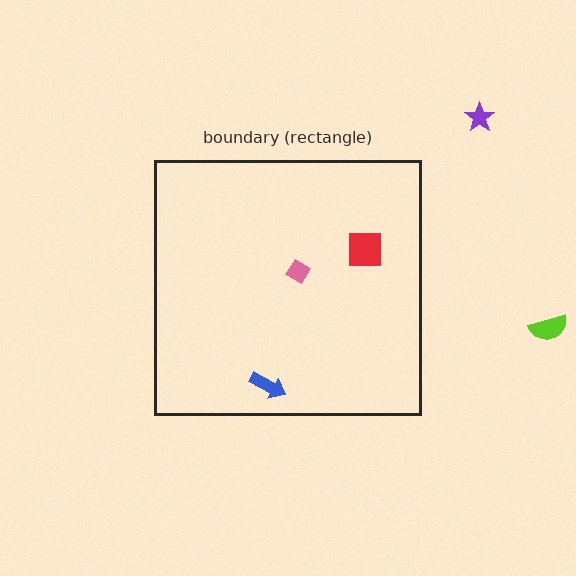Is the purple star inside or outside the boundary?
Outside.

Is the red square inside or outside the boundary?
Inside.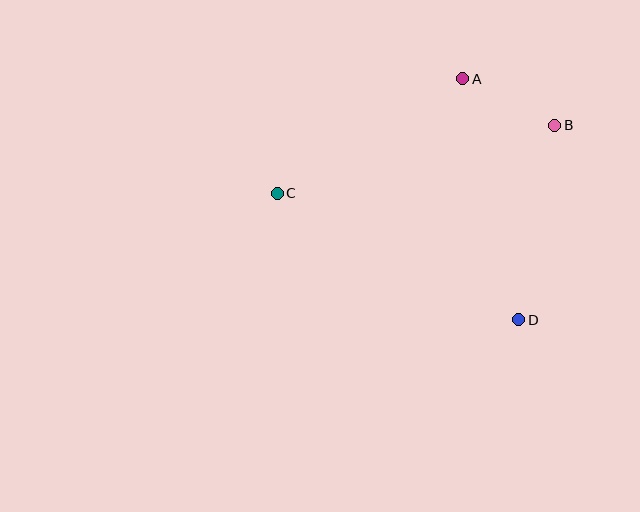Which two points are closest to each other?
Points A and B are closest to each other.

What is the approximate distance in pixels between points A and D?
The distance between A and D is approximately 247 pixels.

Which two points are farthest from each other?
Points B and C are farthest from each other.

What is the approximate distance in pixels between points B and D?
The distance between B and D is approximately 198 pixels.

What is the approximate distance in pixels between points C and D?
The distance between C and D is approximately 273 pixels.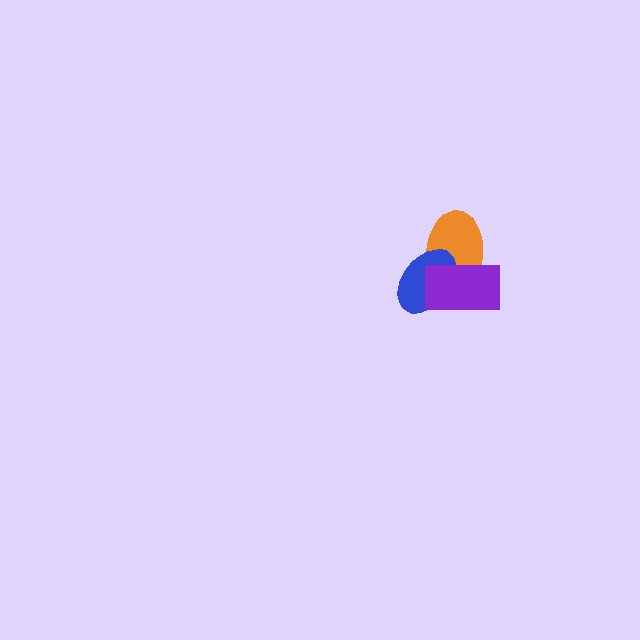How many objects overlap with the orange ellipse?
2 objects overlap with the orange ellipse.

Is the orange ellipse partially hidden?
Yes, it is partially covered by another shape.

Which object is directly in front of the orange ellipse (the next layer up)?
The blue ellipse is directly in front of the orange ellipse.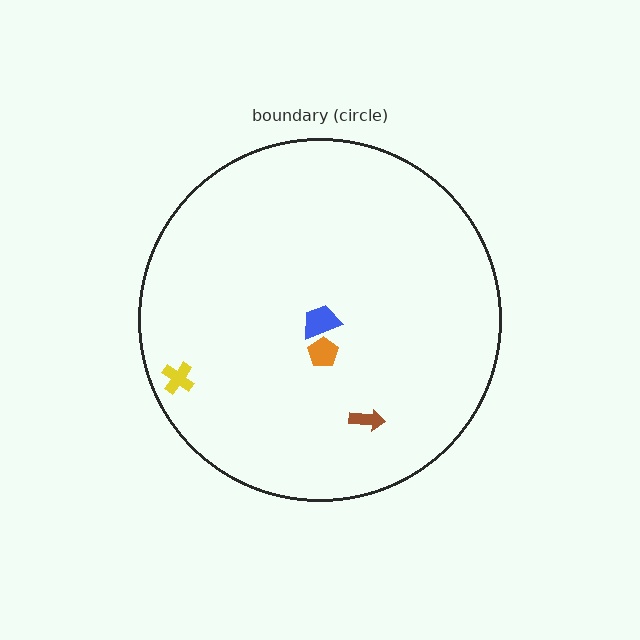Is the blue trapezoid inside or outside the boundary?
Inside.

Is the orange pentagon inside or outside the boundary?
Inside.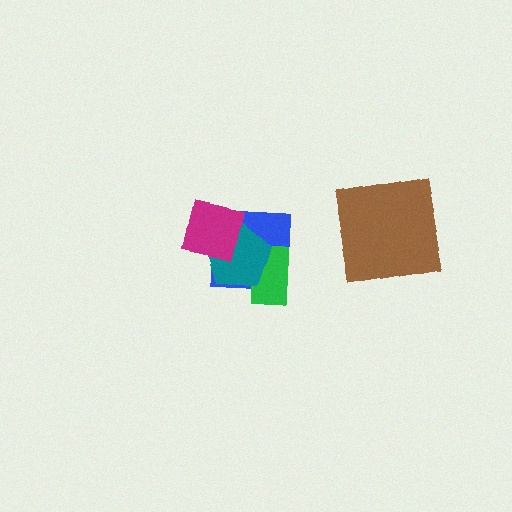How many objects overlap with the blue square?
3 objects overlap with the blue square.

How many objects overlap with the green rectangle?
2 objects overlap with the green rectangle.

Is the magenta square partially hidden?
No, no other shape covers it.